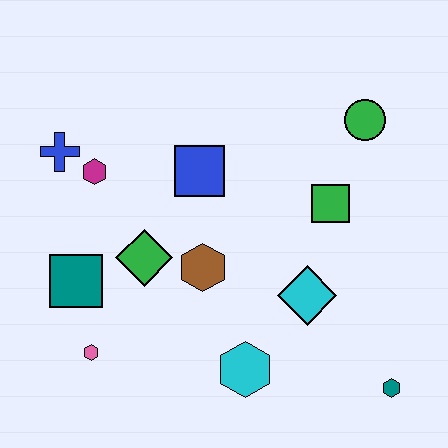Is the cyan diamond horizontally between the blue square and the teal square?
No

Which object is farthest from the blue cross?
The teal hexagon is farthest from the blue cross.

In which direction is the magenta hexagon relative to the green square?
The magenta hexagon is to the left of the green square.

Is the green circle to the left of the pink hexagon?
No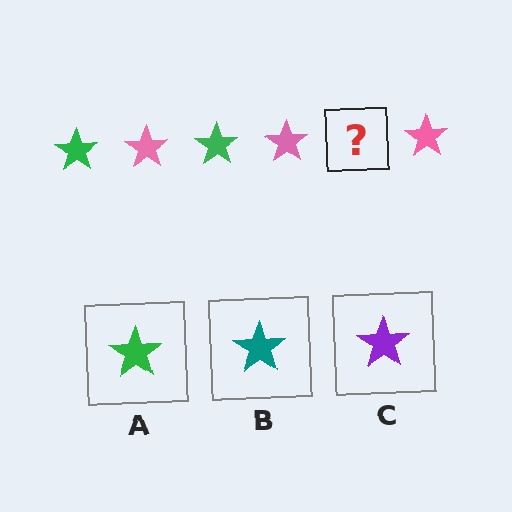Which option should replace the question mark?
Option A.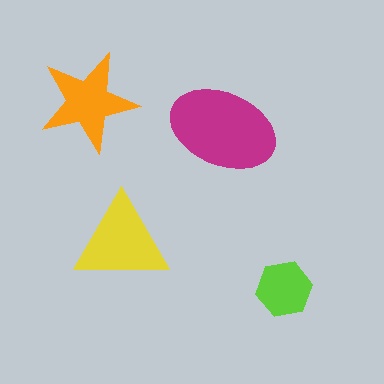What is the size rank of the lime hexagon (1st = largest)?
4th.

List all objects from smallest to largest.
The lime hexagon, the orange star, the yellow triangle, the magenta ellipse.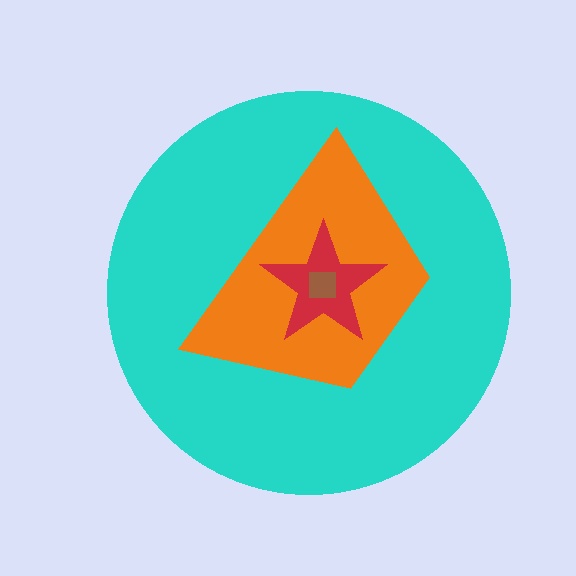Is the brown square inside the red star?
Yes.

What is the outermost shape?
The cyan circle.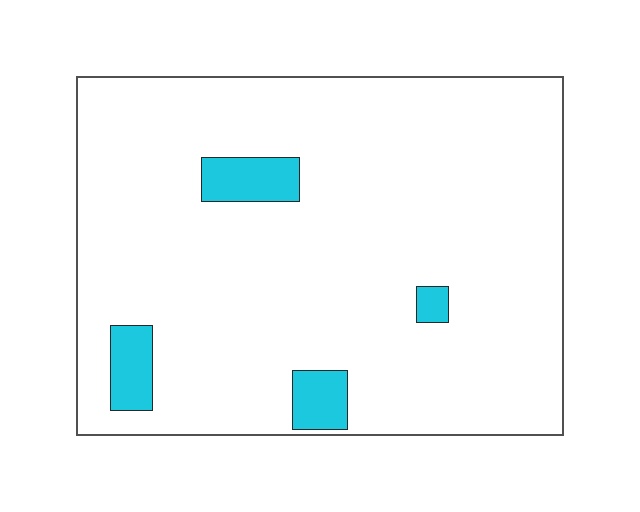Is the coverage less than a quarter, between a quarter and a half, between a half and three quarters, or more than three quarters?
Less than a quarter.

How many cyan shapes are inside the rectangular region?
4.